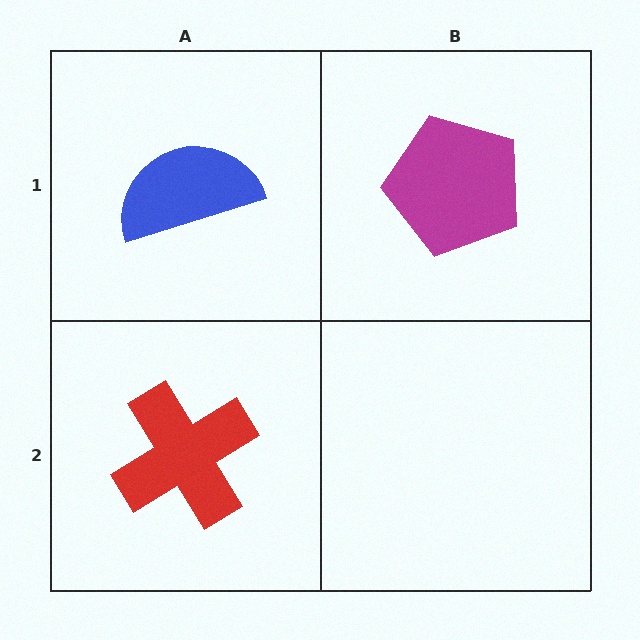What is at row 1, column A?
A blue semicircle.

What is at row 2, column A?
A red cross.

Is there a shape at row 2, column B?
No, that cell is empty.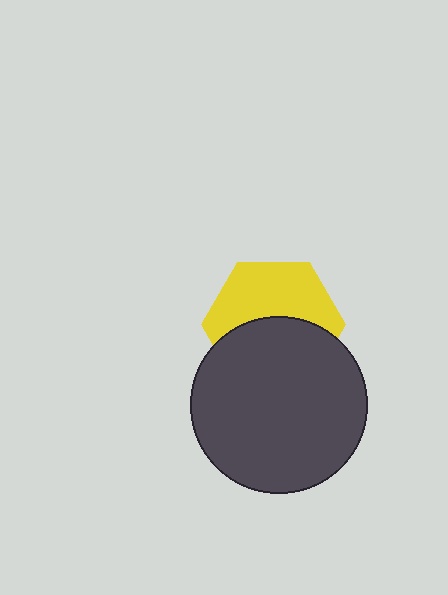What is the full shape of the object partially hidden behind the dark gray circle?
The partially hidden object is a yellow hexagon.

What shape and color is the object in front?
The object in front is a dark gray circle.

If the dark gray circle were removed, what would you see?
You would see the complete yellow hexagon.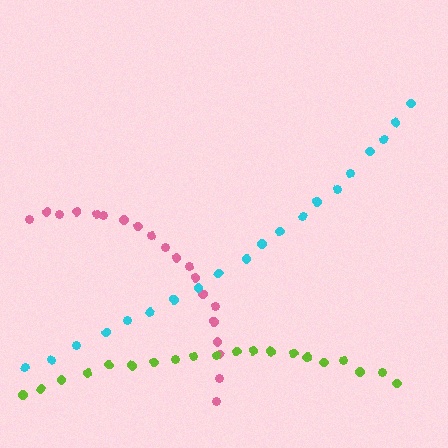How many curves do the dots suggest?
There are 3 distinct paths.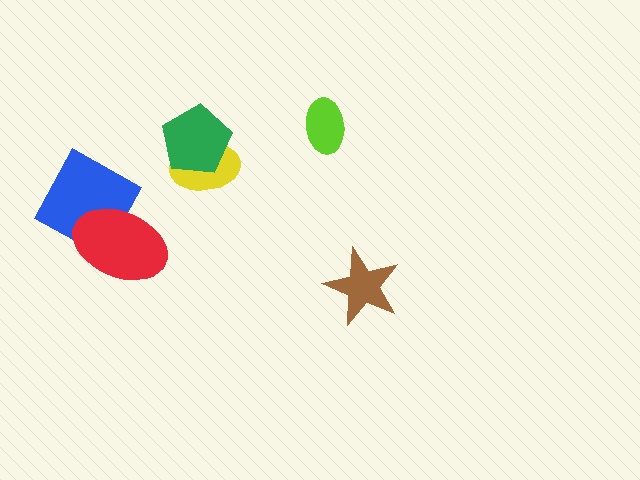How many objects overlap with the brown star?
0 objects overlap with the brown star.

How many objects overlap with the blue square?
1 object overlaps with the blue square.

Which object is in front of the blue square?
The red ellipse is in front of the blue square.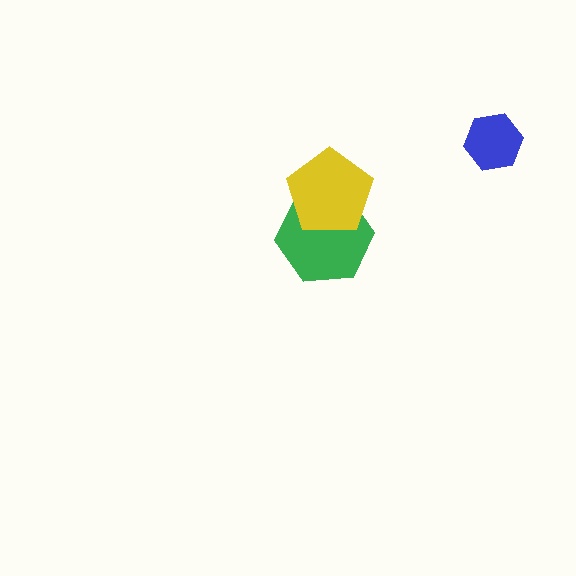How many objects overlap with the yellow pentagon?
1 object overlaps with the yellow pentagon.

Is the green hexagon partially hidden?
Yes, it is partially covered by another shape.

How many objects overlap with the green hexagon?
1 object overlaps with the green hexagon.